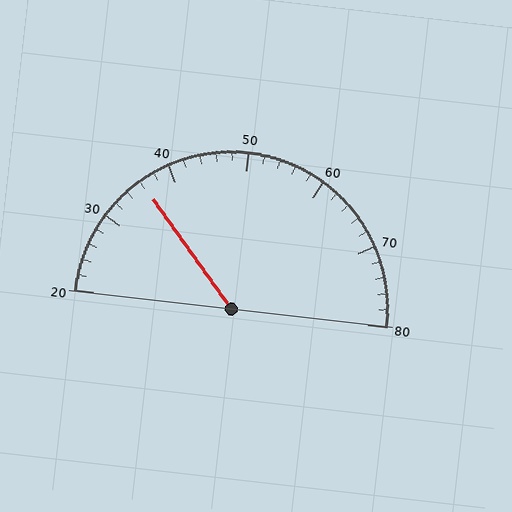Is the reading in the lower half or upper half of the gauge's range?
The reading is in the lower half of the range (20 to 80).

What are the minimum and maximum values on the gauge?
The gauge ranges from 20 to 80.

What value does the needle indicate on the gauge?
The needle indicates approximately 36.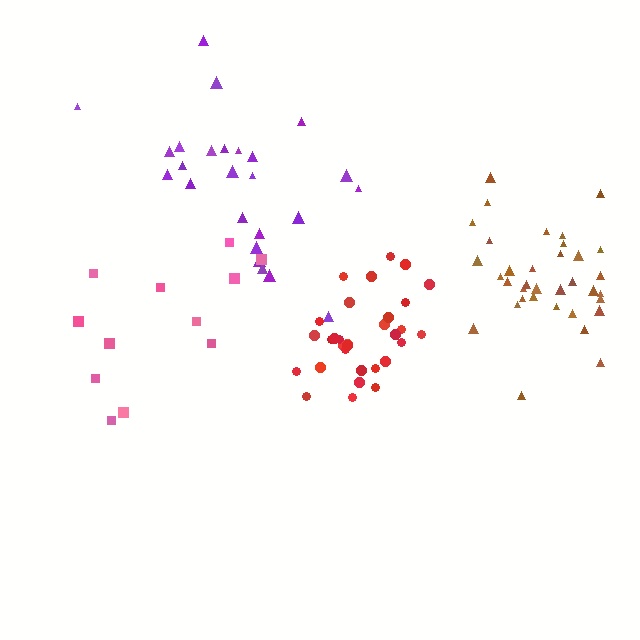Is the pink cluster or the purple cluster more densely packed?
Purple.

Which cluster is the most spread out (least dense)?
Pink.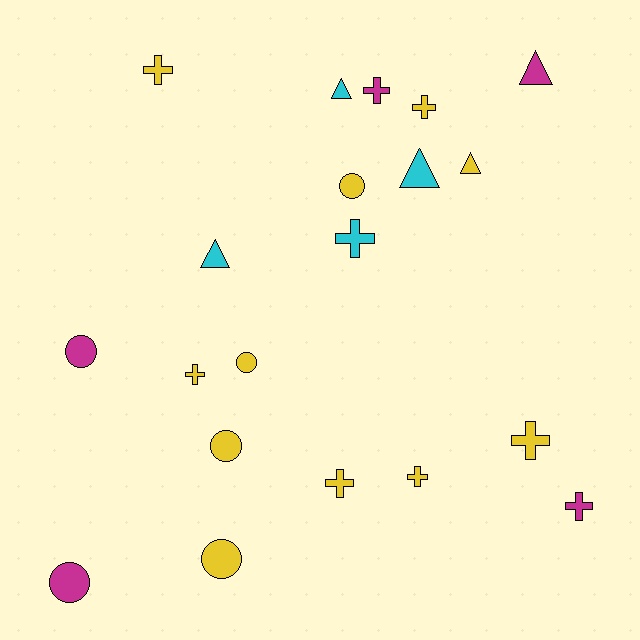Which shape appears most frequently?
Cross, with 9 objects.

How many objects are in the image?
There are 20 objects.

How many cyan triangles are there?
There are 3 cyan triangles.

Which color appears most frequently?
Yellow, with 11 objects.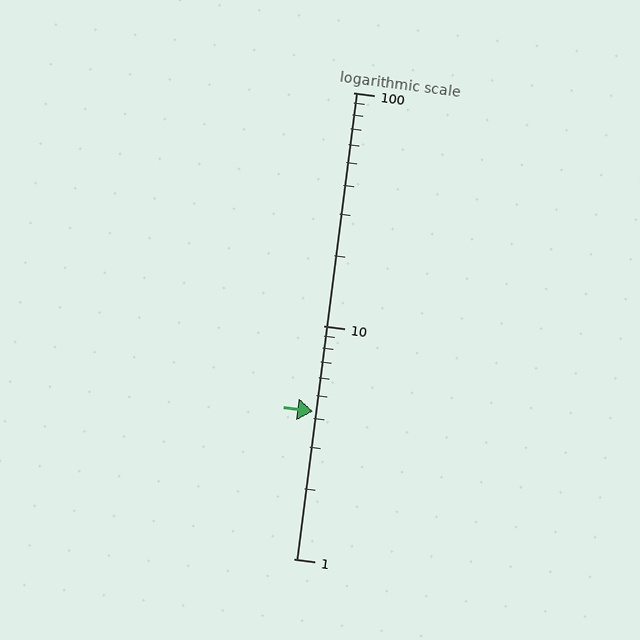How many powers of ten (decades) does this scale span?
The scale spans 2 decades, from 1 to 100.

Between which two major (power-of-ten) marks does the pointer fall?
The pointer is between 1 and 10.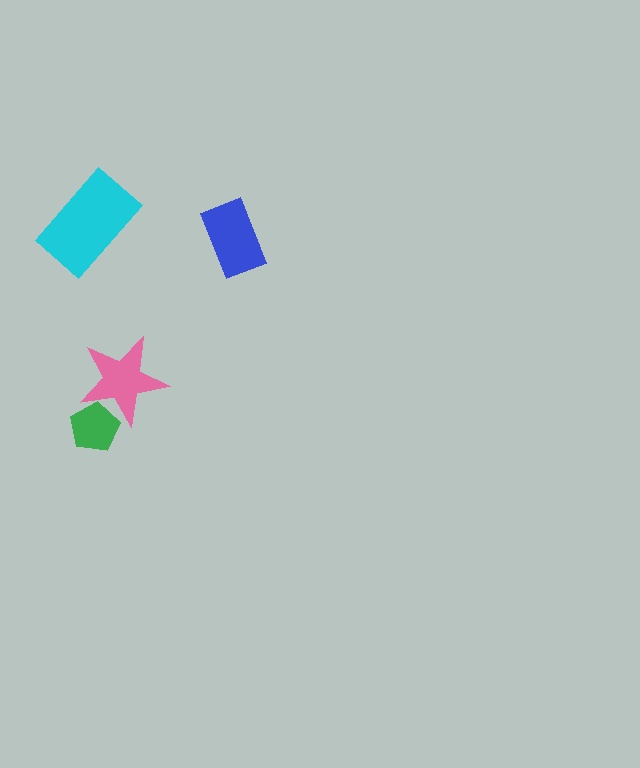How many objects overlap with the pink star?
1 object overlaps with the pink star.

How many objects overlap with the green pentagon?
1 object overlaps with the green pentagon.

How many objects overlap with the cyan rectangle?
0 objects overlap with the cyan rectangle.